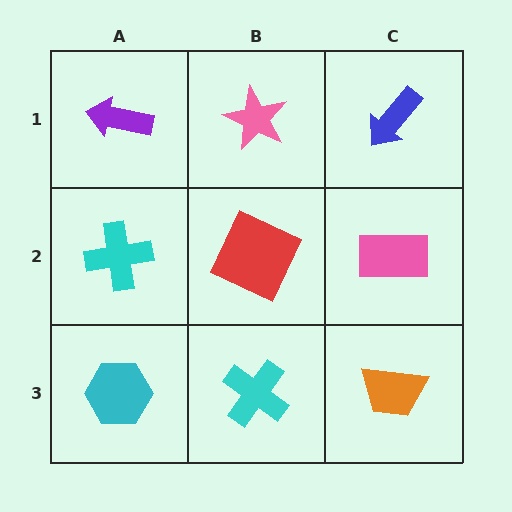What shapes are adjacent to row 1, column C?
A pink rectangle (row 2, column C), a pink star (row 1, column B).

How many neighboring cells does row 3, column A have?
2.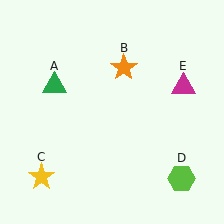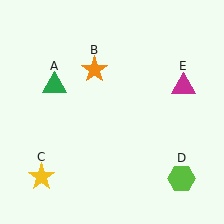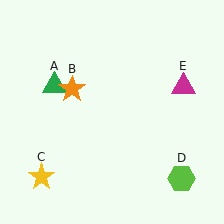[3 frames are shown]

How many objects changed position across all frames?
1 object changed position: orange star (object B).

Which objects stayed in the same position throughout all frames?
Green triangle (object A) and yellow star (object C) and lime hexagon (object D) and magenta triangle (object E) remained stationary.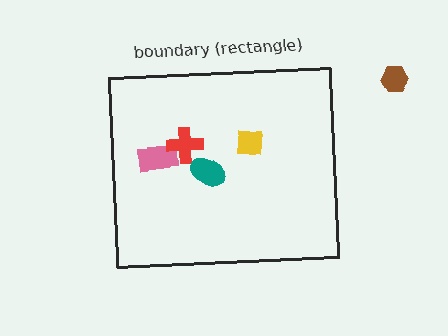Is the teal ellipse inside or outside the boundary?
Inside.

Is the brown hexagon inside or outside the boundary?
Outside.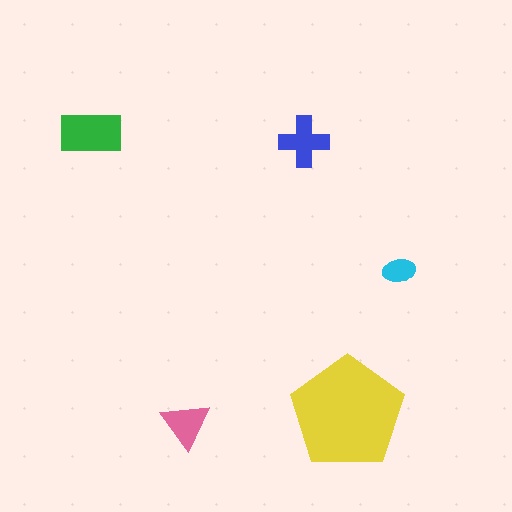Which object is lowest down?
The pink triangle is bottommost.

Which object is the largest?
The yellow pentagon.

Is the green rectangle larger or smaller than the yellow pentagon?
Smaller.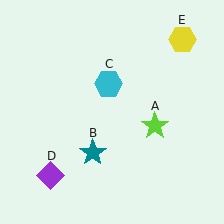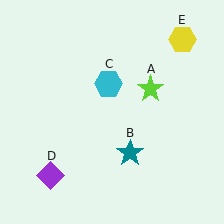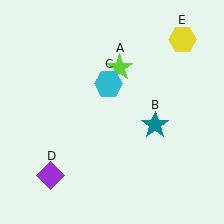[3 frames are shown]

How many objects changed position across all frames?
2 objects changed position: lime star (object A), teal star (object B).